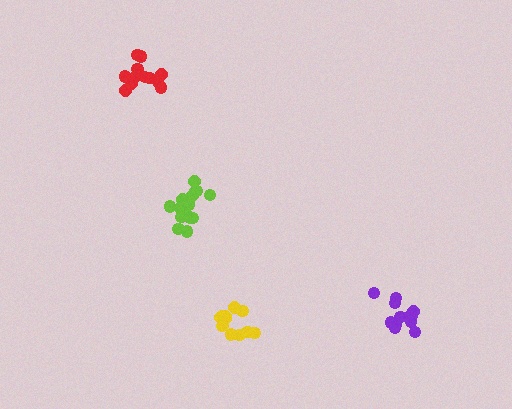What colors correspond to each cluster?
The clusters are colored: lime, purple, yellow, red.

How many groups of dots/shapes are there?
There are 4 groups.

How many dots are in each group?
Group 1: 15 dots, Group 2: 12 dots, Group 3: 11 dots, Group 4: 13 dots (51 total).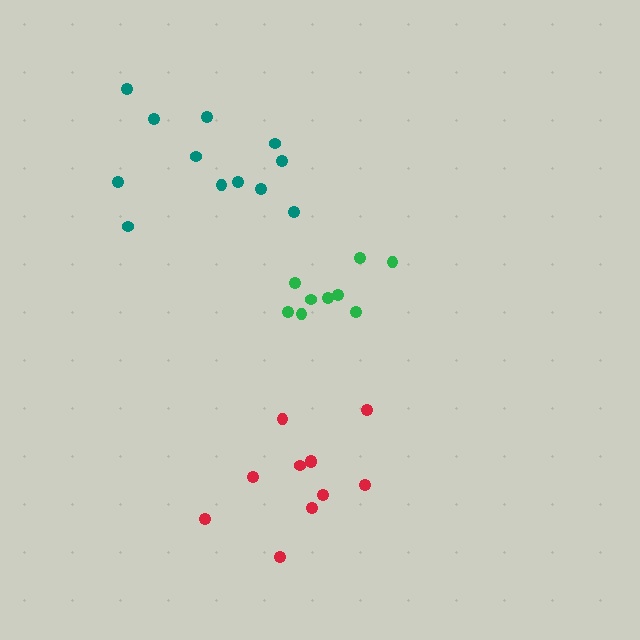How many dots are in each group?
Group 1: 11 dots, Group 2: 12 dots, Group 3: 9 dots (32 total).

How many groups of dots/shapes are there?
There are 3 groups.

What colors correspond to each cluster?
The clusters are colored: red, teal, green.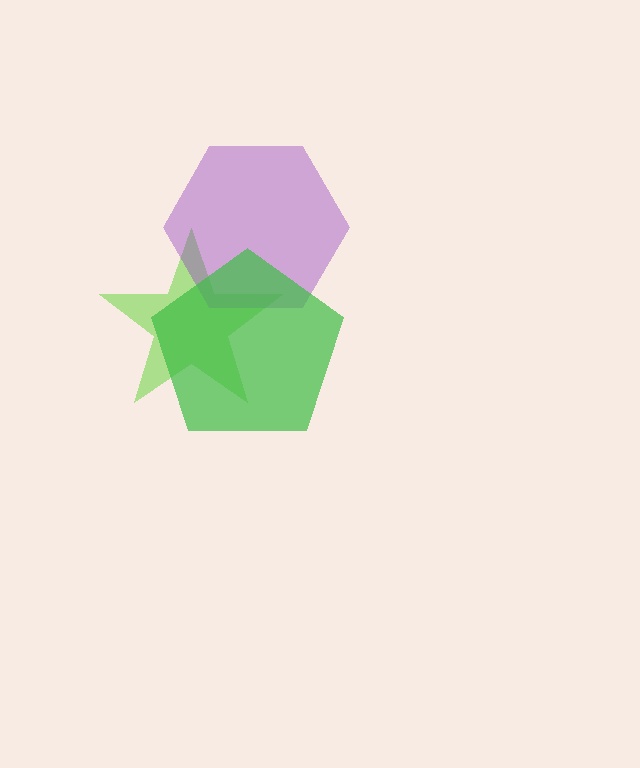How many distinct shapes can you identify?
There are 3 distinct shapes: a lime star, a purple hexagon, a green pentagon.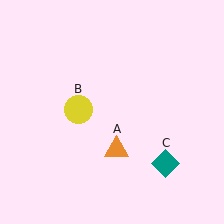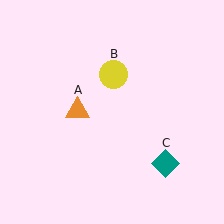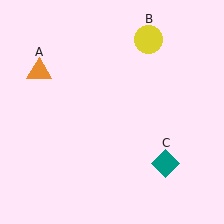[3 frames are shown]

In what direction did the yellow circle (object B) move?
The yellow circle (object B) moved up and to the right.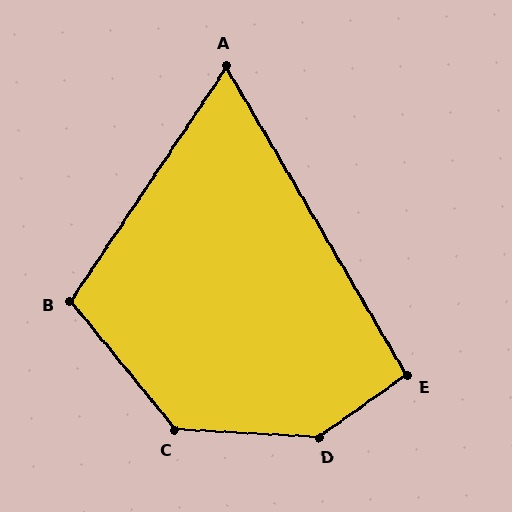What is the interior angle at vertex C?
Approximately 132 degrees (obtuse).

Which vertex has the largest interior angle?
D, at approximately 142 degrees.